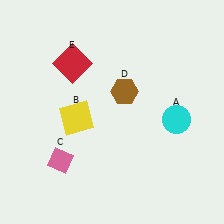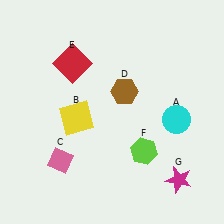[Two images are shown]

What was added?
A lime hexagon (F), a magenta star (G) were added in Image 2.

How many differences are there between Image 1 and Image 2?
There are 2 differences between the two images.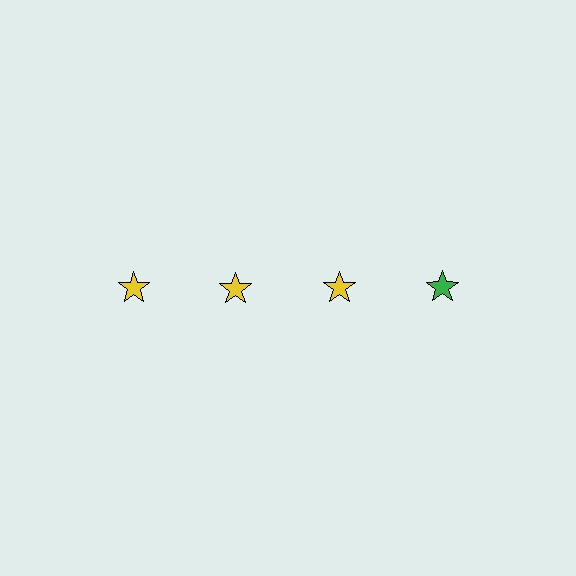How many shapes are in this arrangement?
There are 4 shapes arranged in a grid pattern.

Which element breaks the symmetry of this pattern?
The green star in the top row, second from right column breaks the symmetry. All other shapes are yellow stars.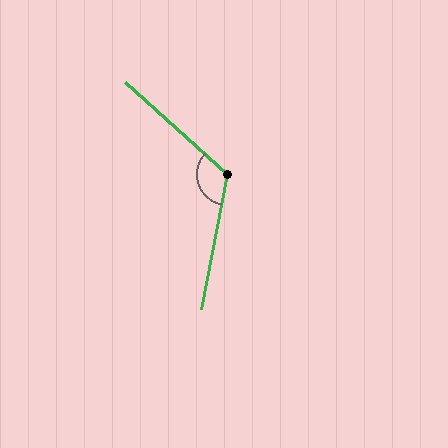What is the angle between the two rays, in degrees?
Approximately 121 degrees.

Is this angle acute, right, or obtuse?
It is obtuse.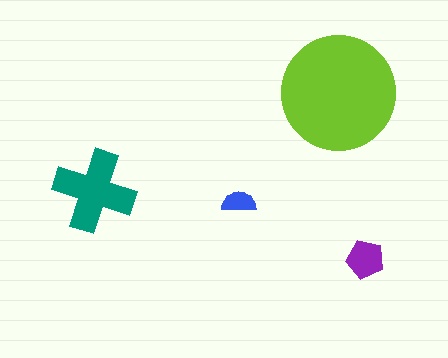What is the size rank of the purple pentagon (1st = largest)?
3rd.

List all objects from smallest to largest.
The blue semicircle, the purple pentagon, the teal cross, the lime circle.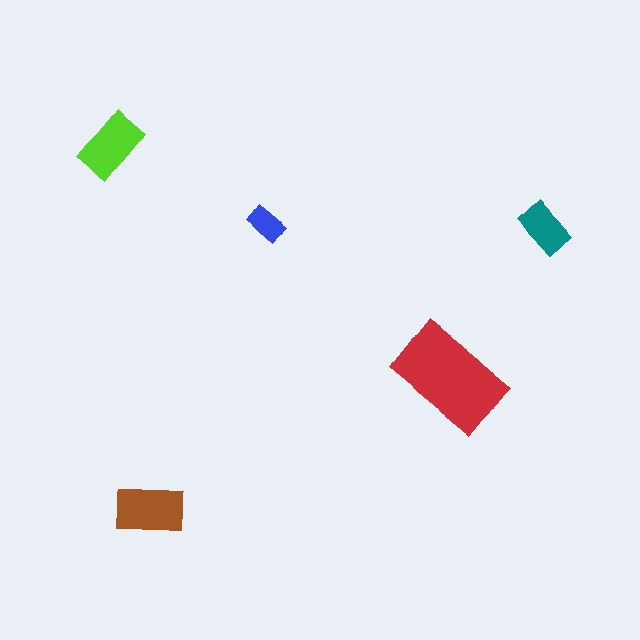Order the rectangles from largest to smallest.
the red one, the brown one, the lime one, the teal one, the blue one.